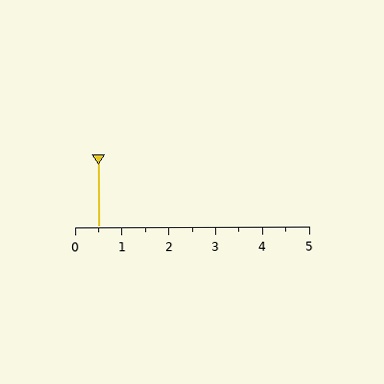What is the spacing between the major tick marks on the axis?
The major ticks are spaced 1 apart.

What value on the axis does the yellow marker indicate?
The marker indicates approximately 0.5.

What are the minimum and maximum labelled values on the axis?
The axis runs from 0 to 5.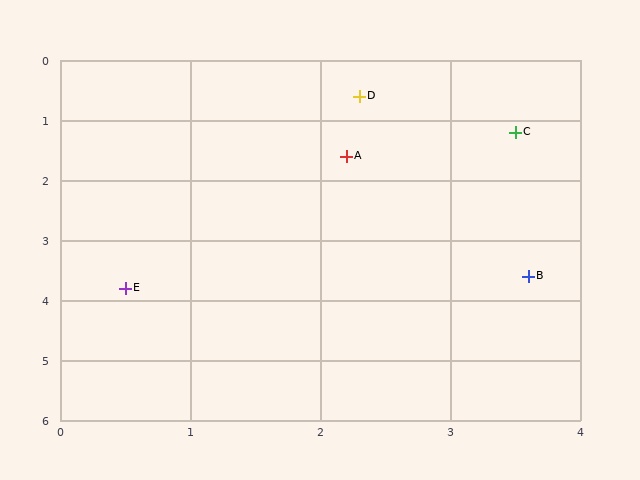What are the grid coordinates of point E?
Point E is at approximately (0.5, 3.8).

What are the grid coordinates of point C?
Point C is at approximately (3.5, 1.2).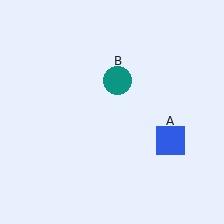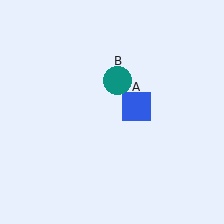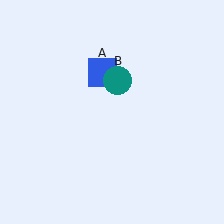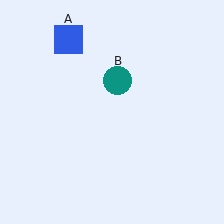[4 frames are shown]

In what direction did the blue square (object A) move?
The blue square (object A) moved up and to the left.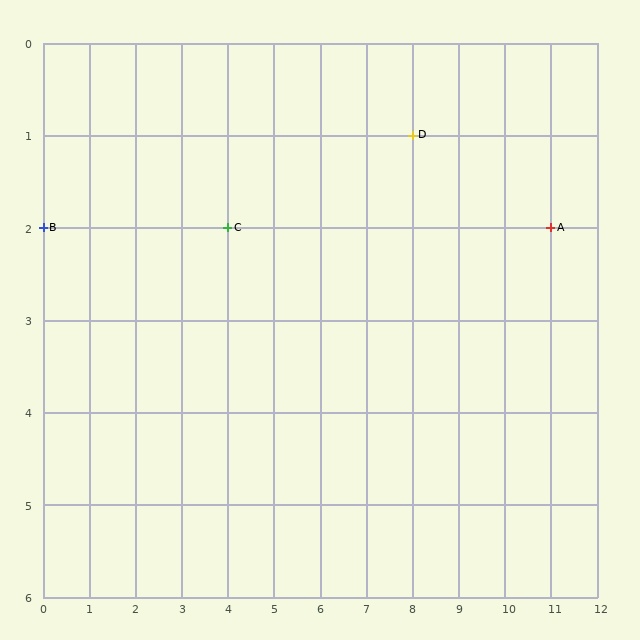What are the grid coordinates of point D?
Point D is at grid coordinates (8, 1).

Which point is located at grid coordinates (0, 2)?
Point B is at (0, 2).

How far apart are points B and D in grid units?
Points B and D are 8 columns and 1 row apart (about 8.1 grid units diagonally).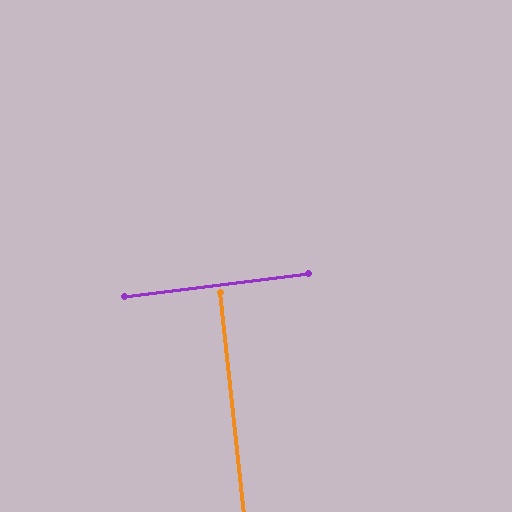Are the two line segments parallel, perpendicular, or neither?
Perpendicular — they meet at approximately 89°.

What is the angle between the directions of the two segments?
Approximately 89 degrees.